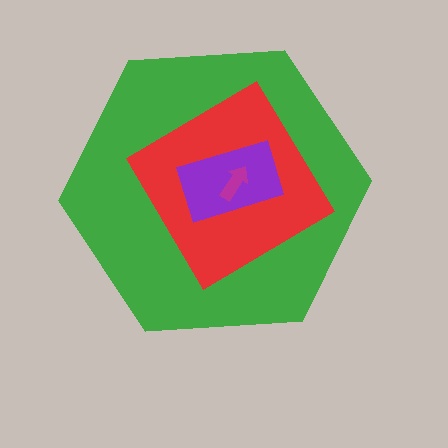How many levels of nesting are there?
4.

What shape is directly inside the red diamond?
The purple rectangle.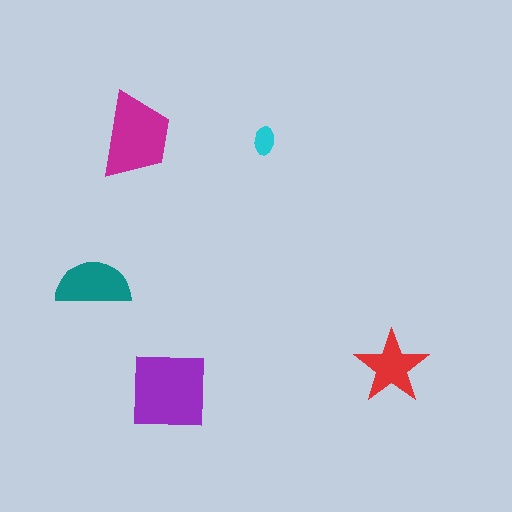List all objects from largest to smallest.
The purple square, the magenta trapezoid, the teal semicircle, the red star, the cyan ellipse.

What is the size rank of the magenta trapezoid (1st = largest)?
2nd.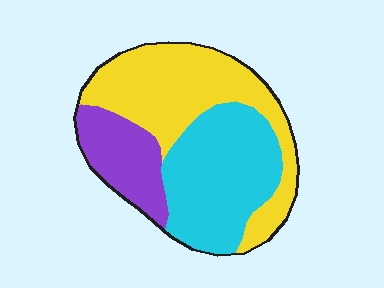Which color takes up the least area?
Purple, at roughly 20%.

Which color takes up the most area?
Yellow, at roughly 45%.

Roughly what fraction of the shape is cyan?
Cyan covers around 40% of the shape.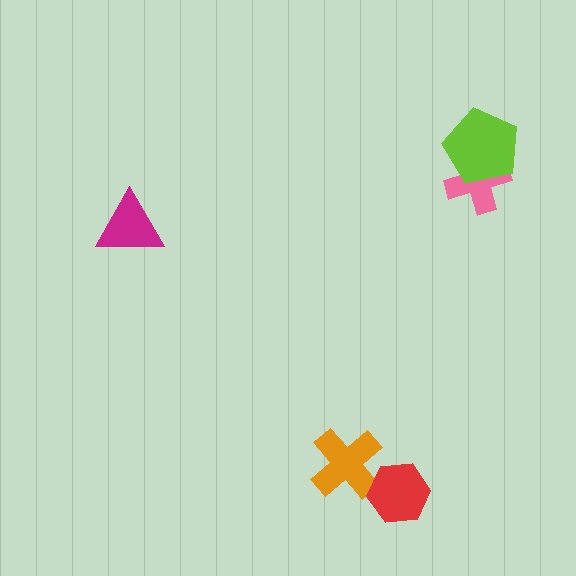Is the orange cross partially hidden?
Yes, it is partially covered by another shape.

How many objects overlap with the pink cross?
1 object overlaps with the pink cross.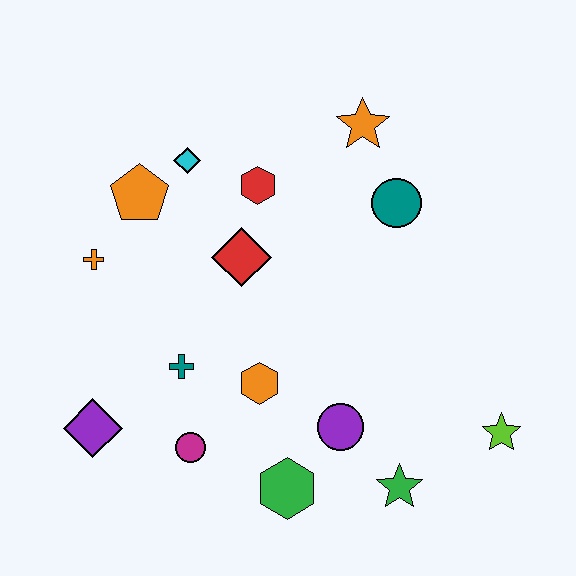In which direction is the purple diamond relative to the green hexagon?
The purple diamond is to the left of the green hexagon.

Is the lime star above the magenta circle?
Yes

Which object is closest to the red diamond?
The red hexagon is closest to the red diamond.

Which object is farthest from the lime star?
The orange cross is farthest from the lime star.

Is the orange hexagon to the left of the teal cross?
No